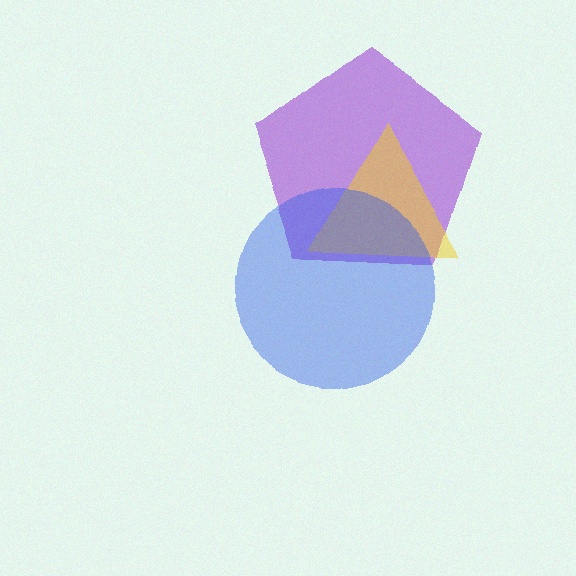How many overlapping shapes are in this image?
There are 3 overlapping shapes in the image.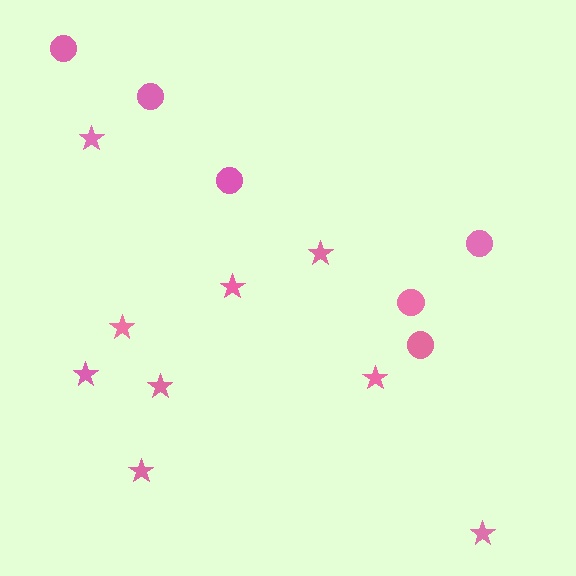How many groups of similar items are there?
There are 2 groups: one group of stars (9) and one group of circles (6).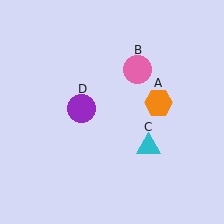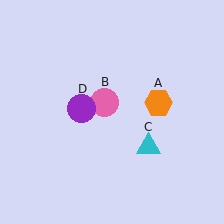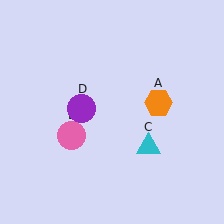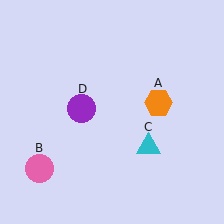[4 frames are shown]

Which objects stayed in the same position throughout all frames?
Orange hexagon (object A) and cyan triangle (object C) and purple circle (object D) remained stationary.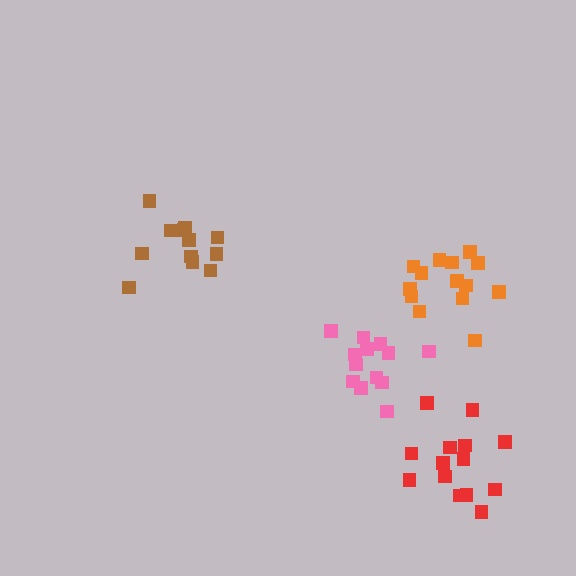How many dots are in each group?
Group 1: 12 dots, Group 2: 14 dots, Group 3: 13 dots, Group 4: 14 dots (53 total).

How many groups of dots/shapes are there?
There are 4 groups.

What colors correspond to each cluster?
The clusters are colored: brown, orange, pink, red.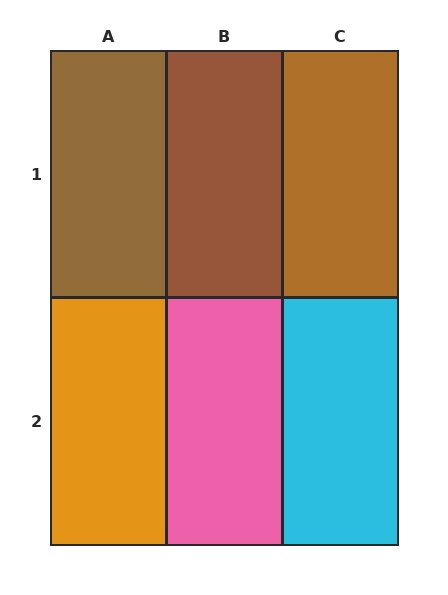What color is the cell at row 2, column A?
Orange.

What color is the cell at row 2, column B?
Pink.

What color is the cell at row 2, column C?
Cyan.